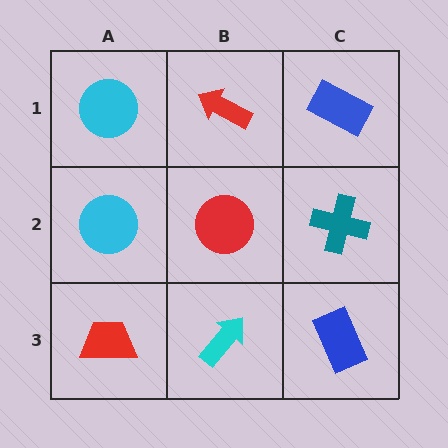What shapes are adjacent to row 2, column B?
A red arrow (row 1, column B), a cyan arrow (row 3, column B), a cyan circle (row 2, column A), a teal cross (row 2, column C).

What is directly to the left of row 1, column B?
A cyan circle.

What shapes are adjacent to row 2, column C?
A blue rectangle (row 1, column C), a blue rectangle (row 3, column C), a red circle (row 2, column B).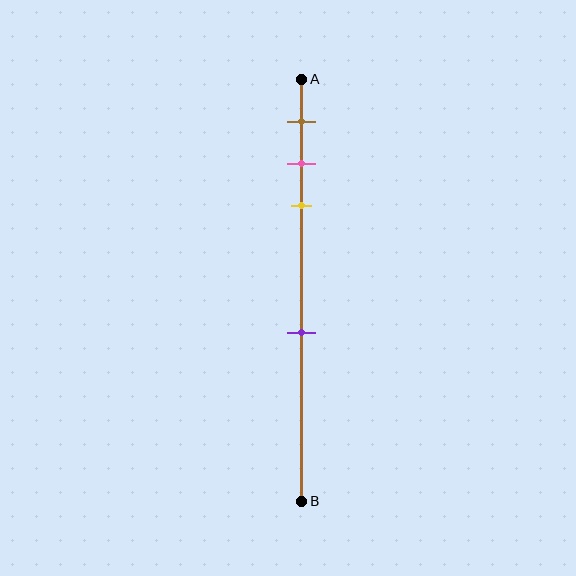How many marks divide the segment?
There are 4 marks dividing the segment.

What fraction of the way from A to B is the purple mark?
The purple mark is approximately 60% (0.6) of the way from A to B.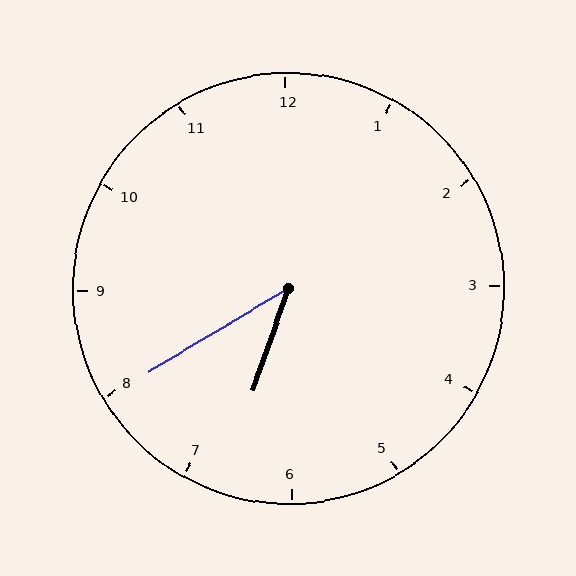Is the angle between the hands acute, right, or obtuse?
It is acute.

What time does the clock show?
6:40.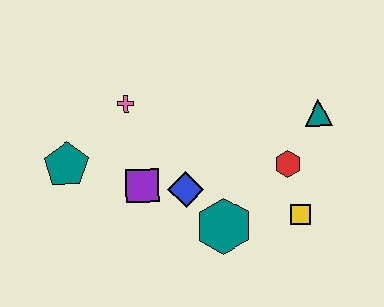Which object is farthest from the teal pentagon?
The teal triangle is farthest from the teal pentagon.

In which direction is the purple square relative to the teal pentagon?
The purple square is to the right of the teal pentagon.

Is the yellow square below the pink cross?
Yes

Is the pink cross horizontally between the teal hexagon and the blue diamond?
No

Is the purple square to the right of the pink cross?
Yes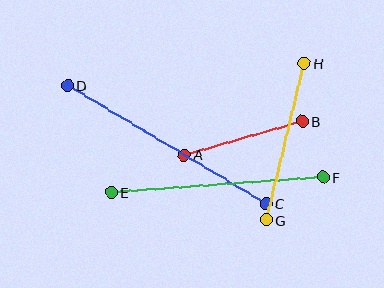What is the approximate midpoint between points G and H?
The midpoint is at approximately (285, 142) pixels.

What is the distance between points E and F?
The distance is approximately 212 pixels.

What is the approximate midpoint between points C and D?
The midpoint is at approximately (167, 144) pixels.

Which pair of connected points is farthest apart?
Points C and D are farthest apart.